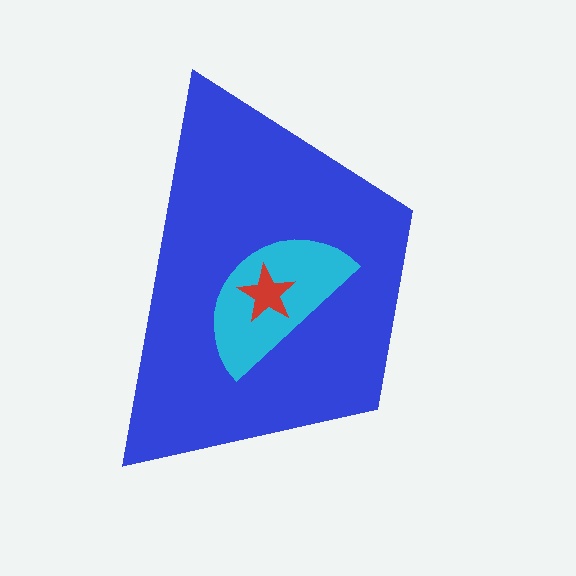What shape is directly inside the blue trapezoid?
The cyan semicircle.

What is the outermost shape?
The blue trapezoid.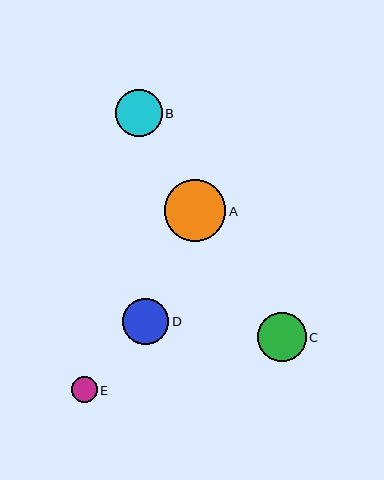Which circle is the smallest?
Circle E is the smallest with a size of approximately 26 pixels.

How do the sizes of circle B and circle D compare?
Circle B and circle D are approximately the same size.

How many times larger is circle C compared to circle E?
Circle C is approximately 1.9 times the size of circle E.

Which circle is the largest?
Circle A is the largest with a size of approximately 62 pixels.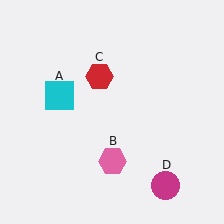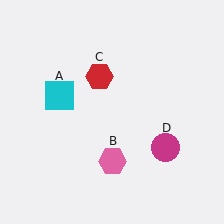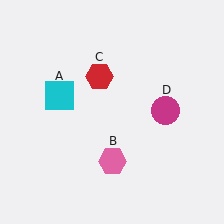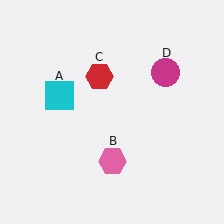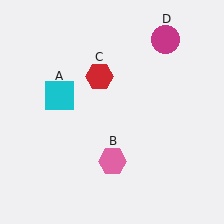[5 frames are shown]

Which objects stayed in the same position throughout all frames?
Cyan square (object A) and pink hexagon (object B) and red hexagon (object C) remained stationary.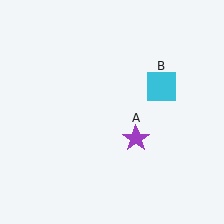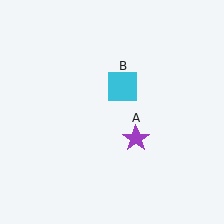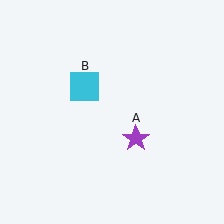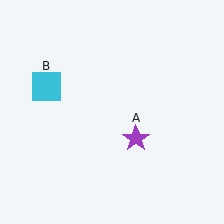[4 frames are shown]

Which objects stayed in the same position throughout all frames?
Purple star (object A) remained stationary.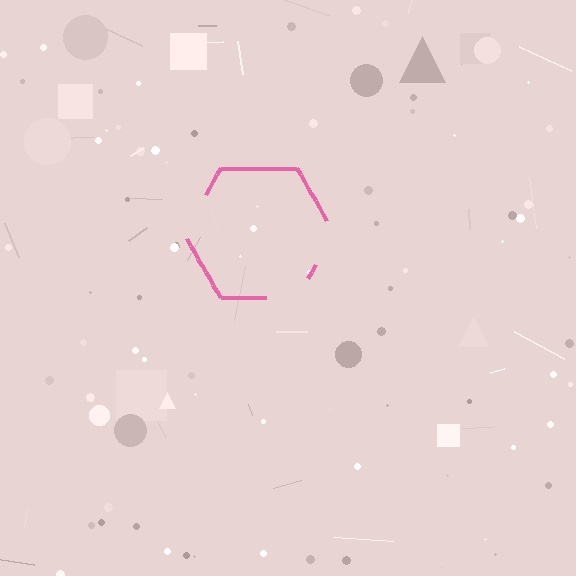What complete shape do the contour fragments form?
The contour fragments form a hexagon.